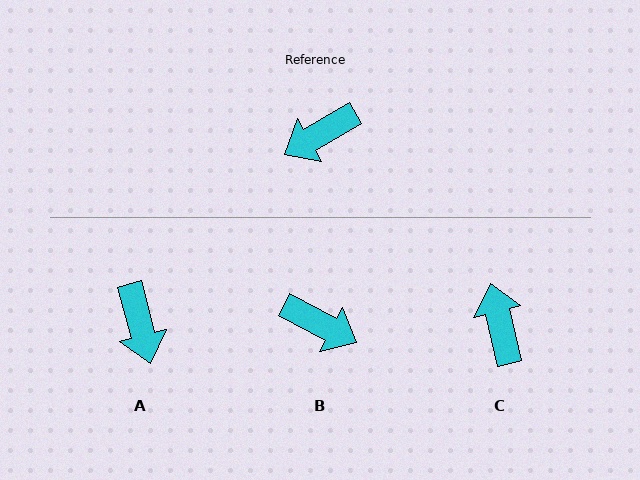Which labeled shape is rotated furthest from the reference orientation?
B, about 122 degrees away.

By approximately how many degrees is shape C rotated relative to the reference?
Approximately 107 degrees clockwise.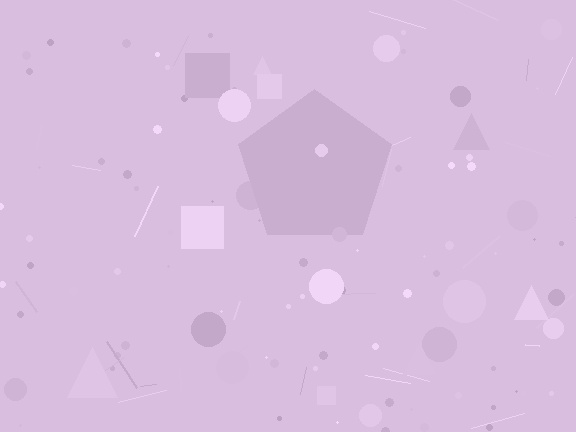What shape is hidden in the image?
A pentagon is hidden in the image.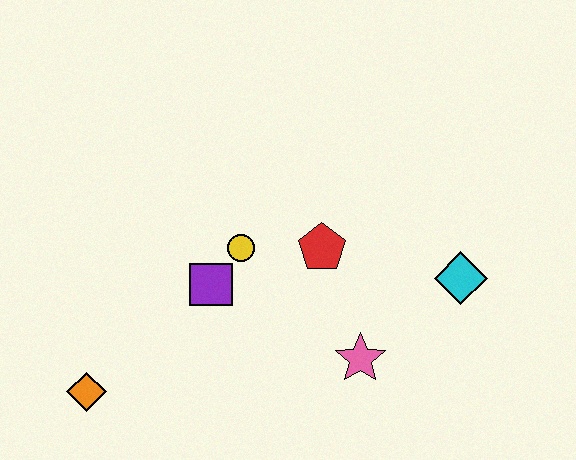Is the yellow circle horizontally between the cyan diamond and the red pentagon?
No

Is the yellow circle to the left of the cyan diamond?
Yes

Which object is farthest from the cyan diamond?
The orange diamond is farthest from the cyan diamond.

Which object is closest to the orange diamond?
The purple square is closest to the orange diamond.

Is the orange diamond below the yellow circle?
Yes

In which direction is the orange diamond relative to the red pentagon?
The orange diamond is to the left of the red pentagon.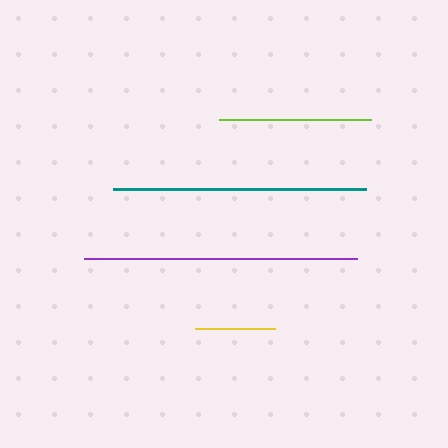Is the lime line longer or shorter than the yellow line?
The lime line is longer than the yellow line.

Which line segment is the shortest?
The yellow line is the shortest at approximately 80 pixels.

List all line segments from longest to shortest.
From longest to shortest: purple, teal, lime, yellow.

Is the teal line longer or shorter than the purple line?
The purple line is longer than the teal line.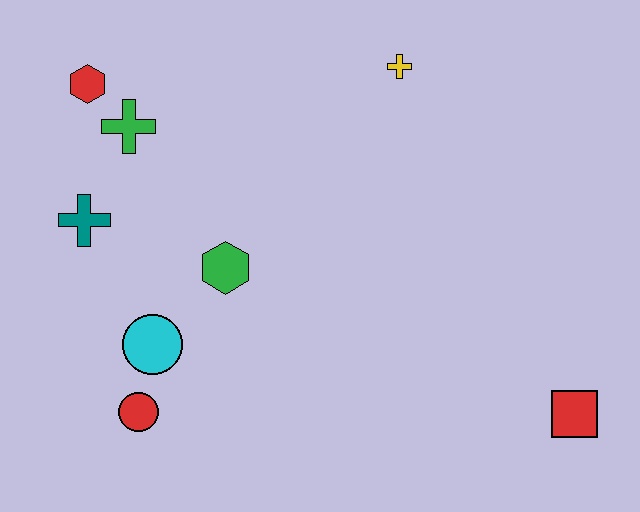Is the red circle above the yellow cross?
No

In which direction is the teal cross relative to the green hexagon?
The teal cross is to the left of the green hexagon.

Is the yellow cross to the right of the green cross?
Yes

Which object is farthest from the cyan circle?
The red square is farthest from the cyan circle.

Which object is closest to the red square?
The green hexagon is closest to the red square.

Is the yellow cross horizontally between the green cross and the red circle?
No